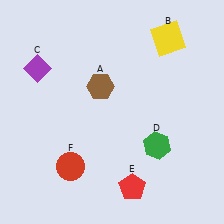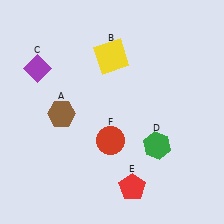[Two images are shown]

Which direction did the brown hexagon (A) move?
The brown hexagon (A) moved left.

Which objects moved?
The objects that moved are: the brown hexagon (A), the yellow square (B), the red circle (F).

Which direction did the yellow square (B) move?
The yellow square (B) moved left.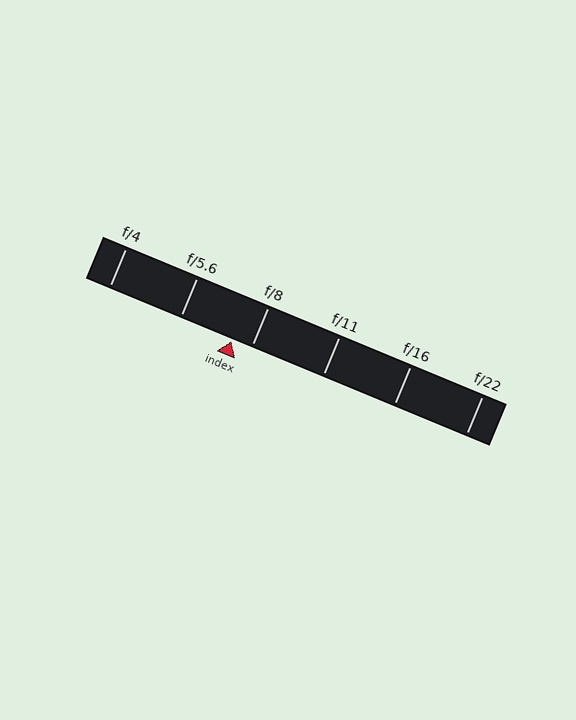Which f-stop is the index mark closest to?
The index mark is closest to f/8.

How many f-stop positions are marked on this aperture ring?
There are 6 f-stop positions marked.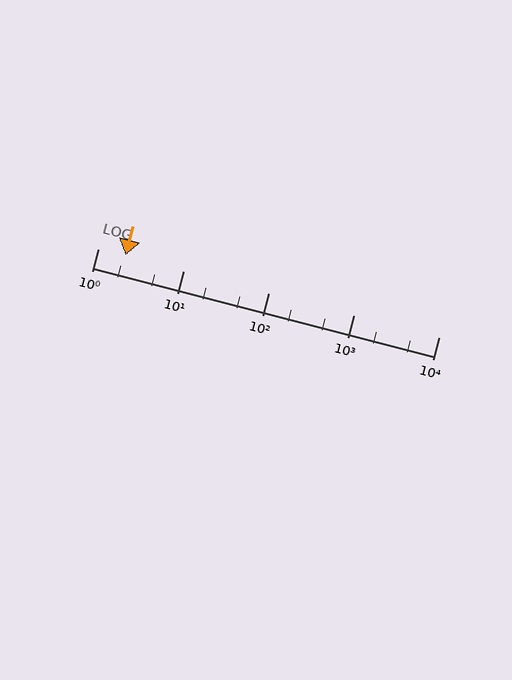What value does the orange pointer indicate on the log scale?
The pointer indicates approximately 2.1.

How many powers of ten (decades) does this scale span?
The scale spans 4 decades, from 1 to 10000.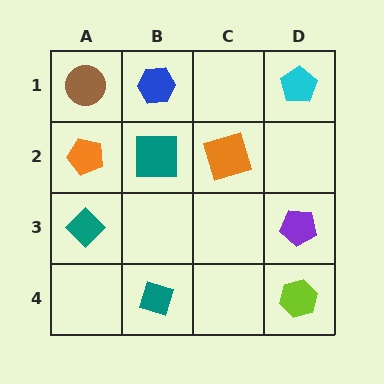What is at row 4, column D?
A lime hexagon.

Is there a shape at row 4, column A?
No, that cell is empty.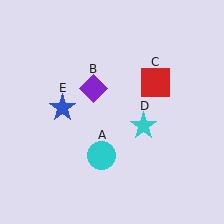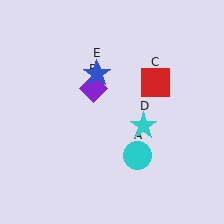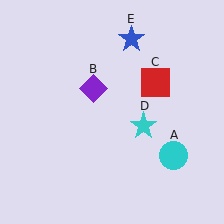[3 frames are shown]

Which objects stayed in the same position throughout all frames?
Purple diamond (object B) and red square (object C) and cyan star (object D) remained stationary.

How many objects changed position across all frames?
2 objects changed position: cyan circle (object A), blue star (object E).